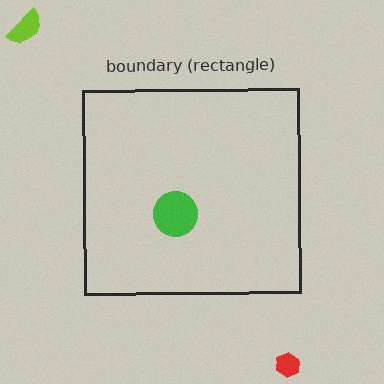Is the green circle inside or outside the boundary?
Inside.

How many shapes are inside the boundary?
1 inside, 2 outside.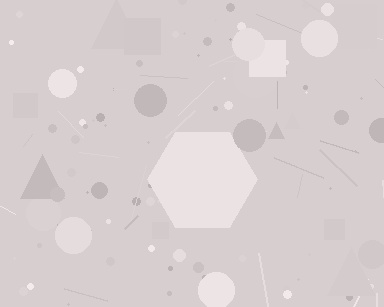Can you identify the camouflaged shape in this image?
The camouflaged shape is a hexagon.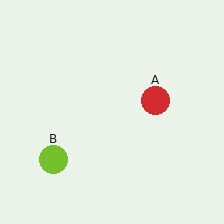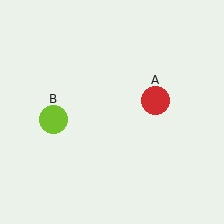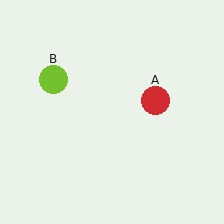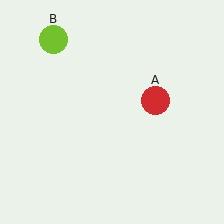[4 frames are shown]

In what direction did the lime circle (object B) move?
The lime circle (object B) moved up.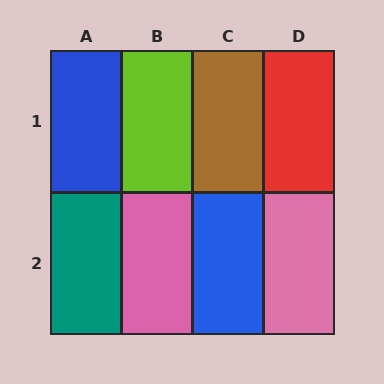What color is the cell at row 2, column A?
Teal.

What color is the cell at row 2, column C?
Blue.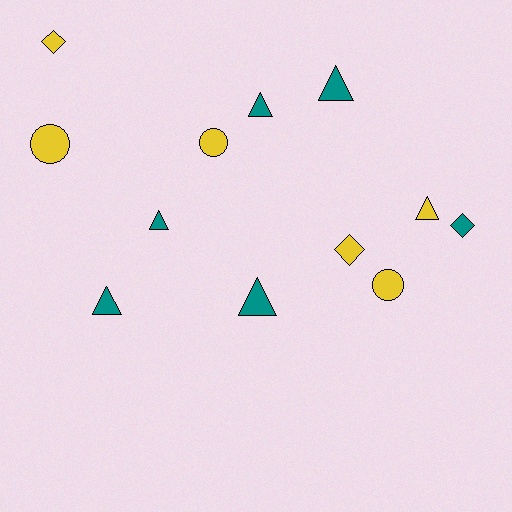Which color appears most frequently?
Teal, with 6 objects.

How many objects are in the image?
There are 12 objects.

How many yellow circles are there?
There are 3 yellow circles.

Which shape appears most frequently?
Triangle, with 6 objects.